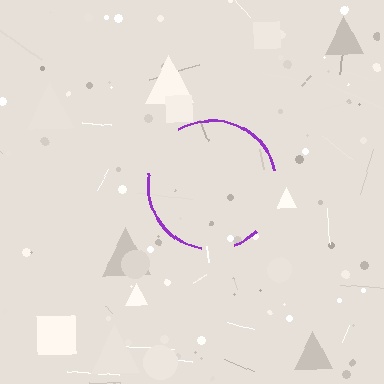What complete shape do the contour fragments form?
The contour fragments form a circle.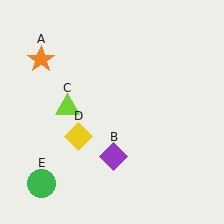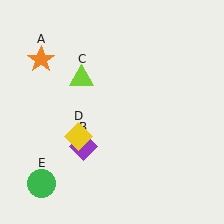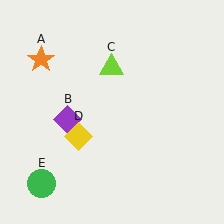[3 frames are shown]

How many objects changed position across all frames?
2 objects changed position: purple diamond (object B), lime triangle (object C).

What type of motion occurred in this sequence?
The purple diamond (object B), lime triangle (object C) rotated clockwise around the center of the scene.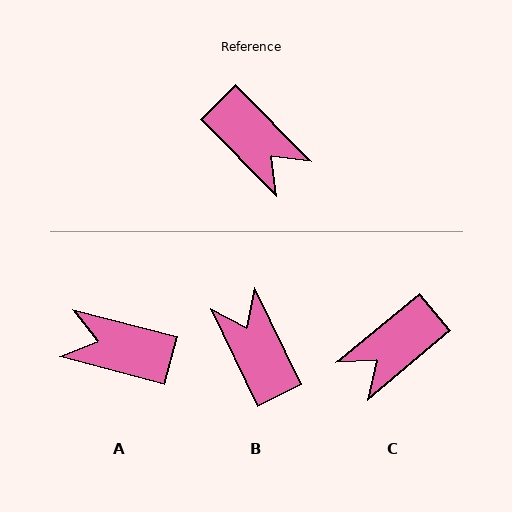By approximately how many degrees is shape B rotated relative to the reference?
Approximately 161 degrees counter-clockwise.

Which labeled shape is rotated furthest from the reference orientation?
B, about 161 degrees away.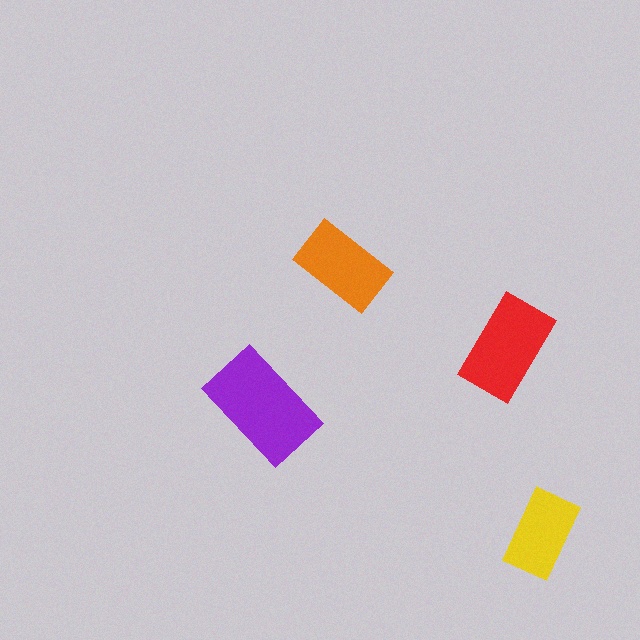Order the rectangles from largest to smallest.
the purple one, the red one, the orange one, the yellow one.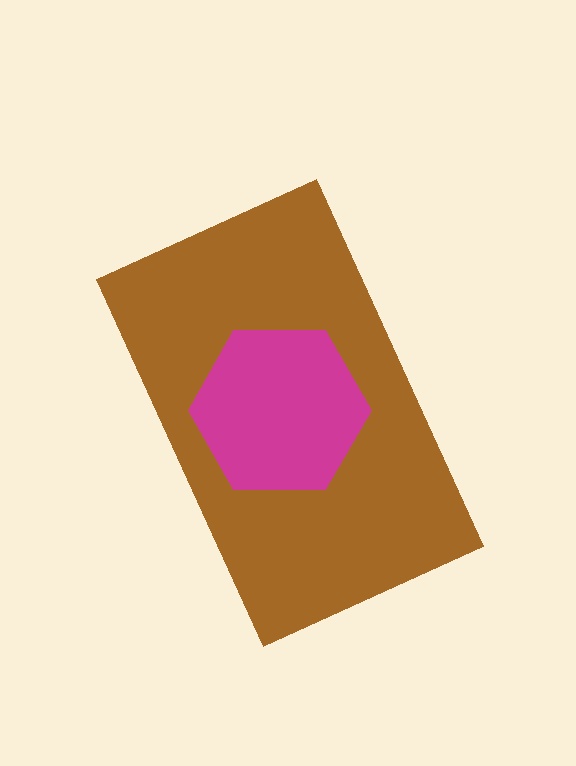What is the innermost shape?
The magenta hexagon.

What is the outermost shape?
The brown rectangle.